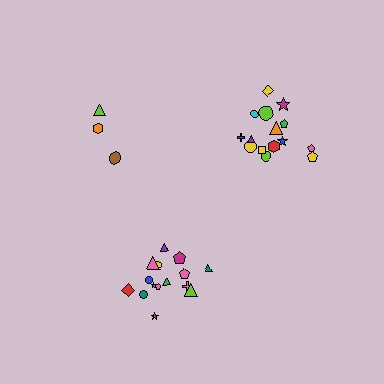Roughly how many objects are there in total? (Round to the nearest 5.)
Roughly 35 objects in total.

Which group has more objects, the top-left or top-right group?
The top-right group.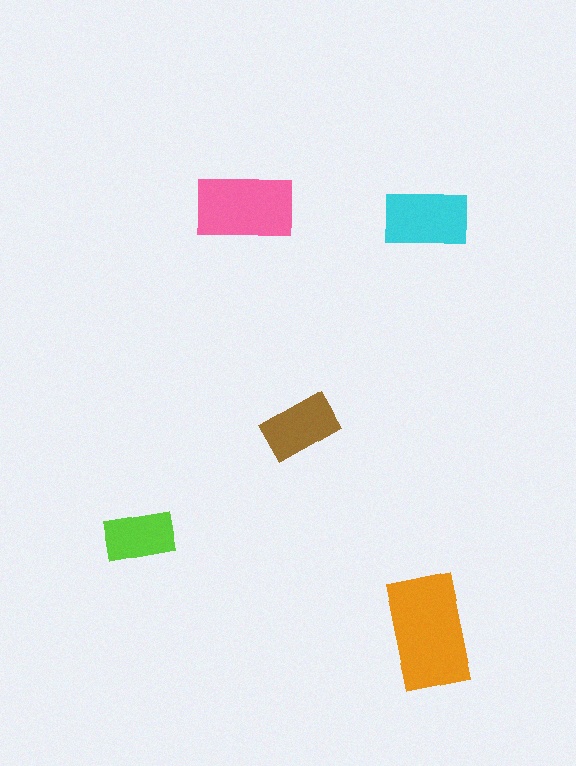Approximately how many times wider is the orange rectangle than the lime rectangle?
About 1.5 times wider.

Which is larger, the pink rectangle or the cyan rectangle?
The pink one.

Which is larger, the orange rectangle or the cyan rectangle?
The orange one.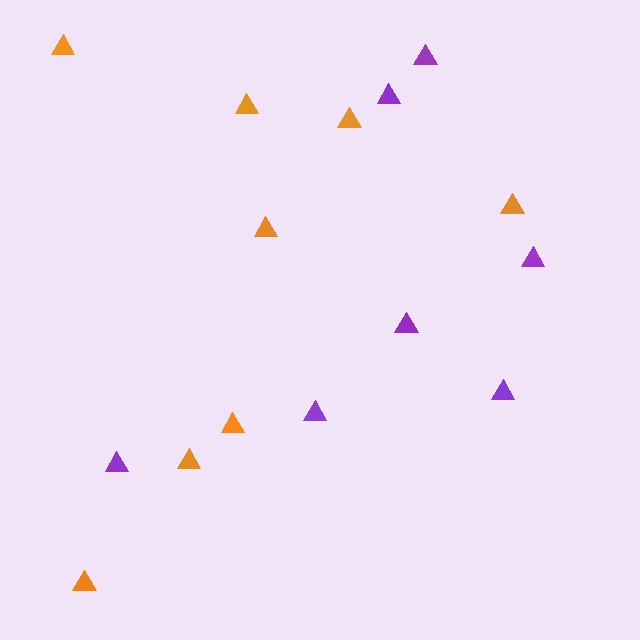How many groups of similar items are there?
There are 2 groups: one group of purple triangles (7) and one group of orange triangles (8).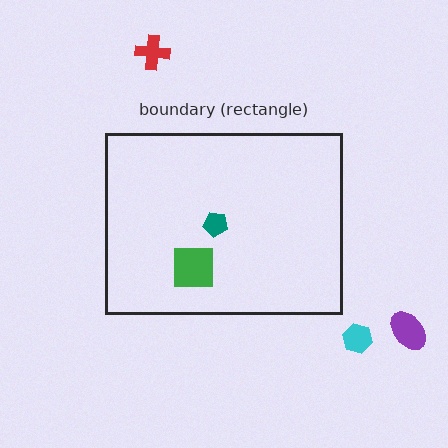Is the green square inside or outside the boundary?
Inside.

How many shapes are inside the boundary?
2 inside, 3 outside.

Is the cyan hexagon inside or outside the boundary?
Outside.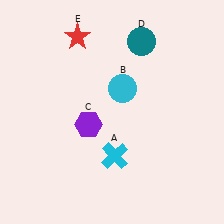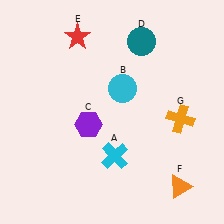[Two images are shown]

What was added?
An orange triangle (F), an orange cross (G) were added in Image 2.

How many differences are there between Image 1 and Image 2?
There are 2 differences between the two images.